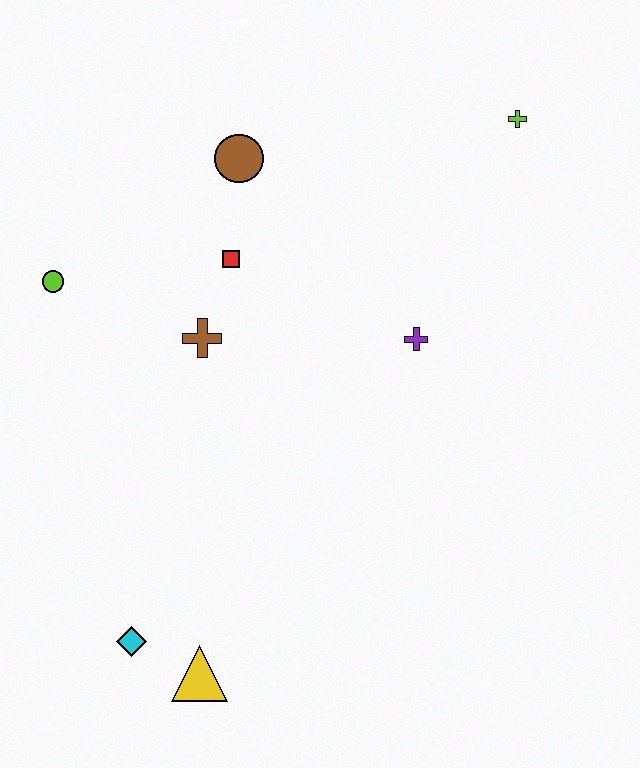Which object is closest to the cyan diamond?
The yellow triangle is closest to the cyan diamond.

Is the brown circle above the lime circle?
Yes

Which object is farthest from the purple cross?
The cyan diamond is farthest from the purple cross.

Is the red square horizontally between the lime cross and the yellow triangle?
Yes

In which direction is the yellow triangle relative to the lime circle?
The yellow triangle is below the lime circle.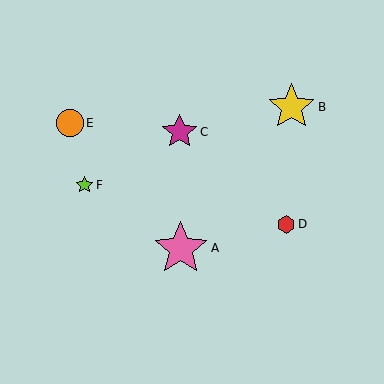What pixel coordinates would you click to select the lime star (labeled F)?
Click at (84, 185) to select the lime star F.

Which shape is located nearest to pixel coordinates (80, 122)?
The orange circle (labeled E) at (70, 123) is nearest to that location.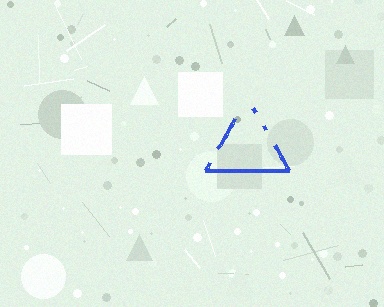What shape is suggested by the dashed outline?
The dashed outline suggests a triangle.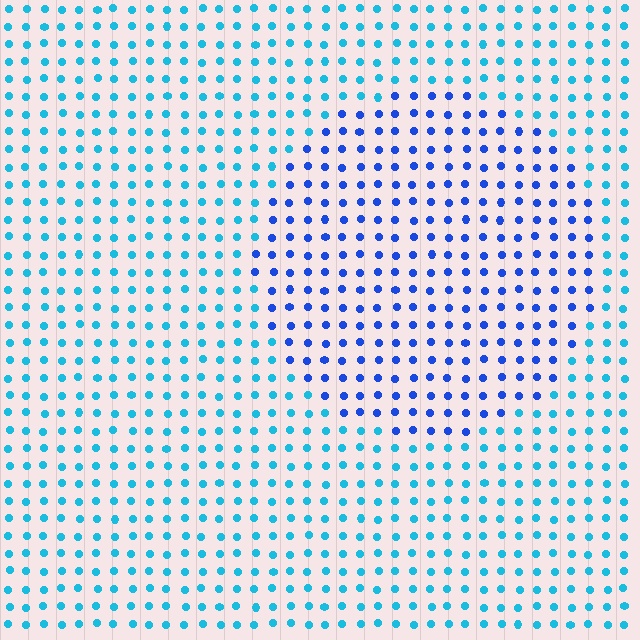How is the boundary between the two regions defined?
The boundary is defined purely by a slight shift in hue (about 36 degrees). Spacing, size, and orientation are identical on both sides.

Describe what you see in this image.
The image is filled with small cyan elements in a uniform arrangement. A circle-shaped region is visible where the elements are tinted to a slightly different hue, forming a subtle color boundary.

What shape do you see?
I see a circle.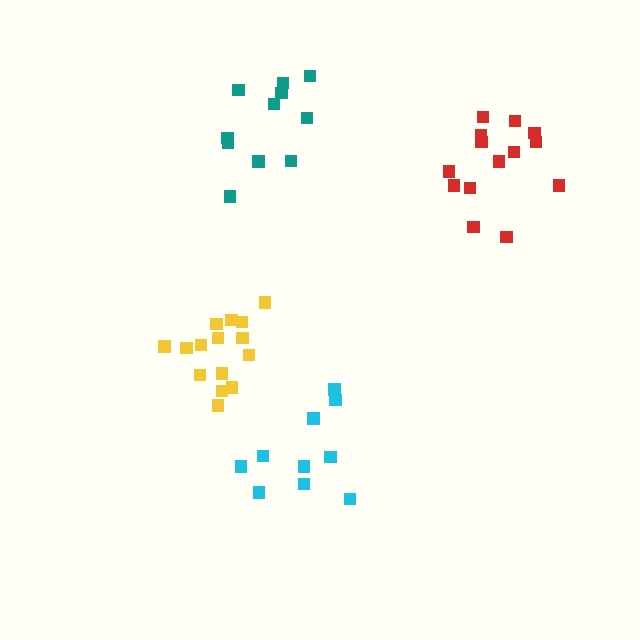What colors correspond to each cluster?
The clusters are colored: teal, yellow, cyan, red.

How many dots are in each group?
Group 1: 11 dots, Group 2: 15 dots, Group 3: 10 dots, Group 4: 14 dots (50 total).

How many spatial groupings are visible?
There are 4 spatial groupings.